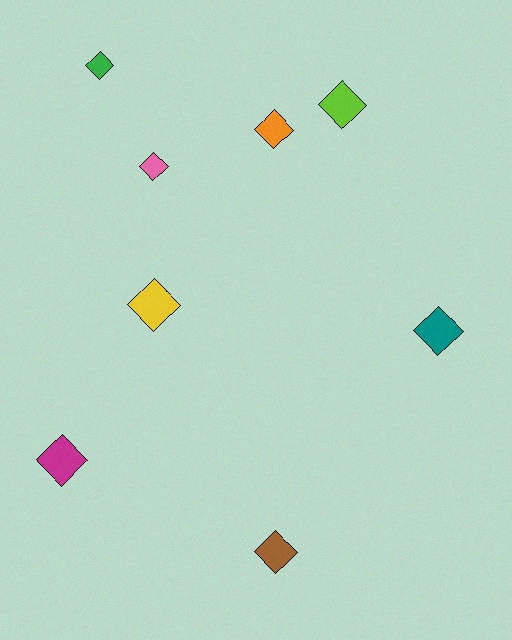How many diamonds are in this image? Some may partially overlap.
There are 8 diamonds.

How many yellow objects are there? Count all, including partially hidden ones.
There is 1 yellow object.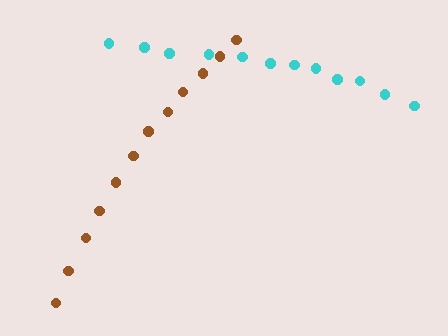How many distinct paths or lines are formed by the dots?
There are 2 distinct paths.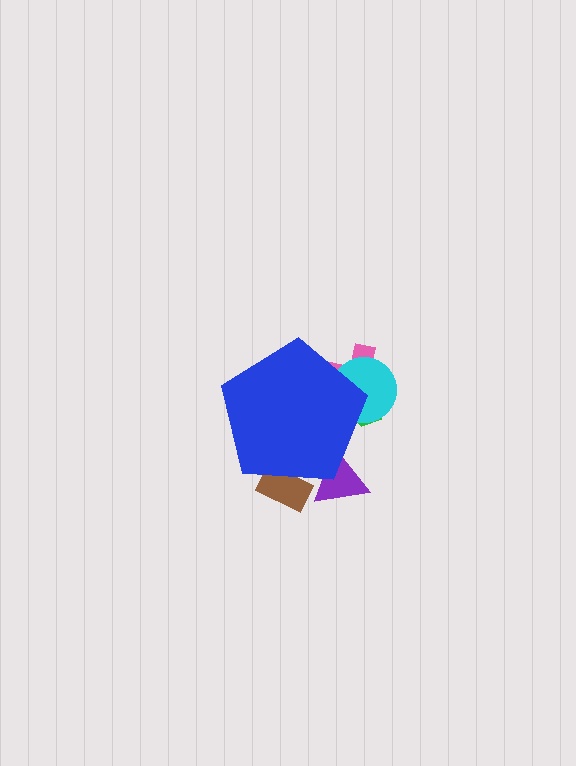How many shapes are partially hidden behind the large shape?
5 shapes are partially hidden.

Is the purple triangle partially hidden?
Yes, the purple triangle is partially hidden behind the blue pentagon.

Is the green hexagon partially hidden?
Yes, the green hexagon is partially hidden behind the blue pentagon.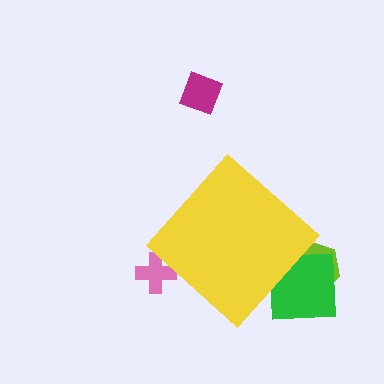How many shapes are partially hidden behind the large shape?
3 shapes are partially hidden.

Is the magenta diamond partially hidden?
No, the magenta diamond is fully visible.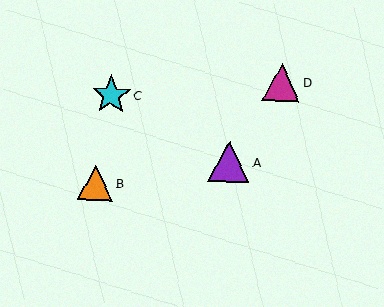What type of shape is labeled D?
Shape D is a magenta triangle.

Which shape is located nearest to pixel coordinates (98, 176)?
The orange triangle (labeled B) at (96, 183) is nearest to that location.